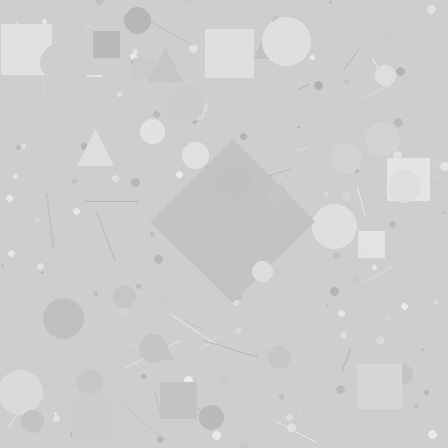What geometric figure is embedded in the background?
A diamond is embedded in the background.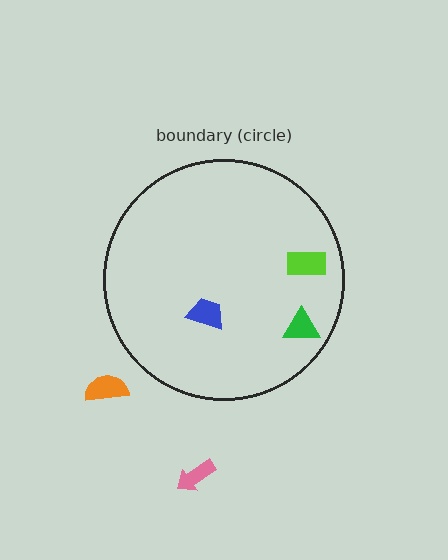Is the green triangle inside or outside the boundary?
Inside.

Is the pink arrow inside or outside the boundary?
Outside.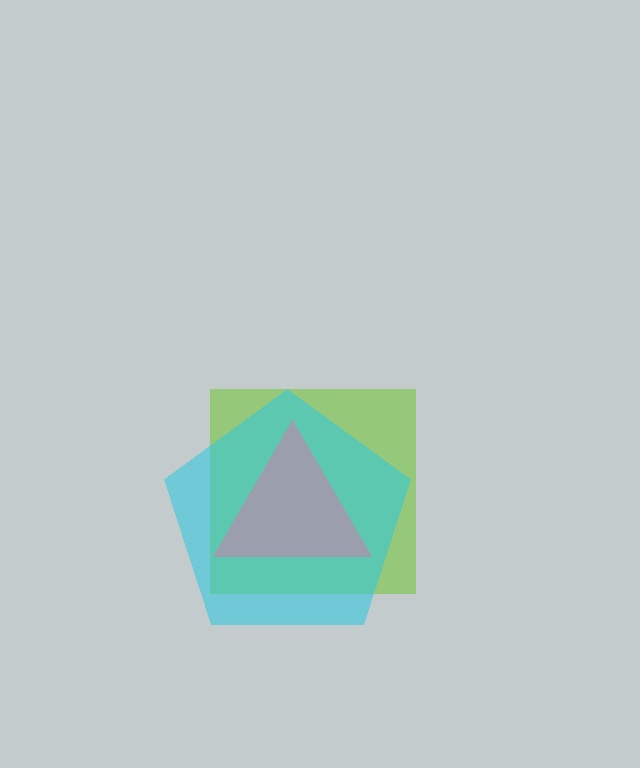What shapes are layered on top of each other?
The layered shapes are: a lime square, a cyan pentagon, a pink triangle.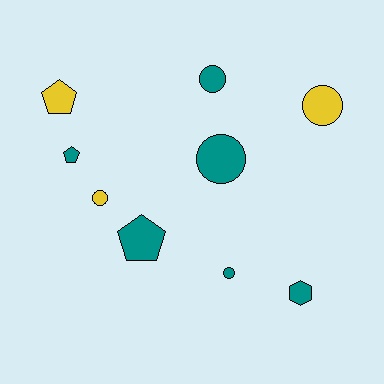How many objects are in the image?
There are 9 objects.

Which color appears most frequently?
Teal, with 6 objects.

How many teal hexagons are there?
There is 1 teal hexagon.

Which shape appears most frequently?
Circle, with 5 objects.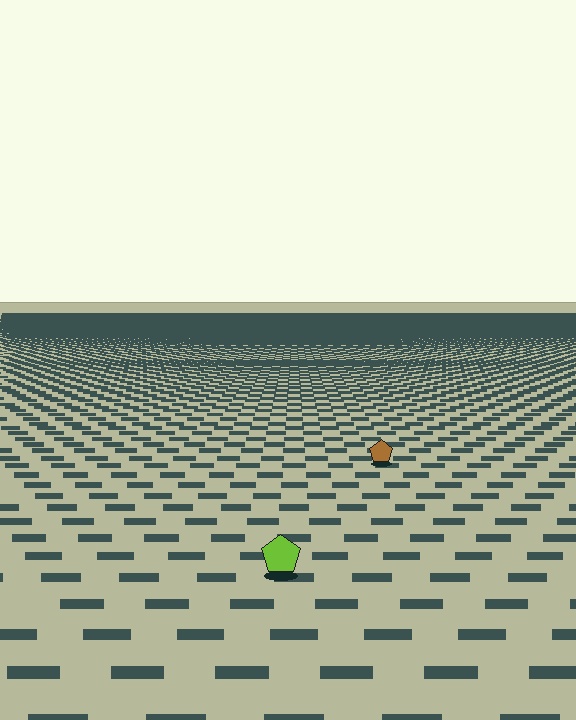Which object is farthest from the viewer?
The brown pentagon is farthest from the viewer. It appears smaller and the ground texture around it is denser.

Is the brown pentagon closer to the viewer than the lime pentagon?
No. The lime pentagon is closer — you can tell from the texture gradient: the ground texture is coarser near it.